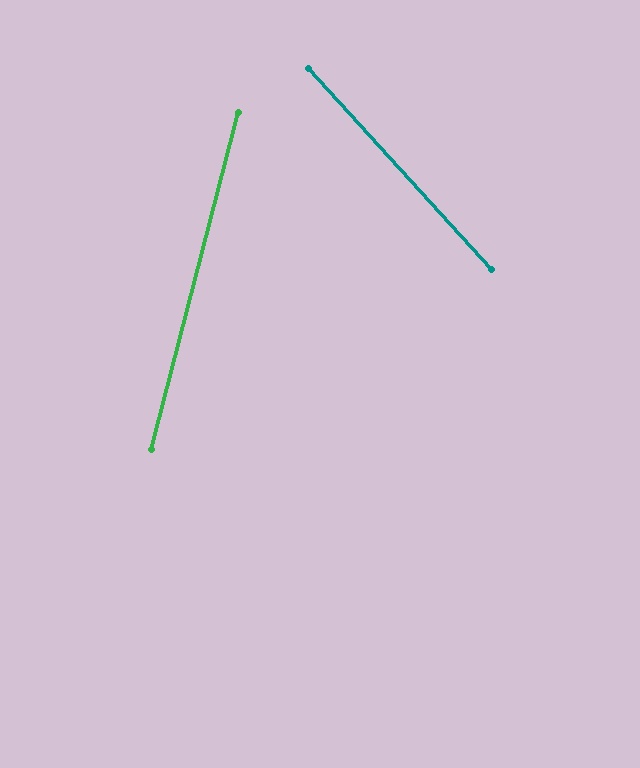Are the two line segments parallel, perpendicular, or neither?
Neither parallel nor perpendicular — they differ by about 57°.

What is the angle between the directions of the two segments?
Approximately 57 degrees.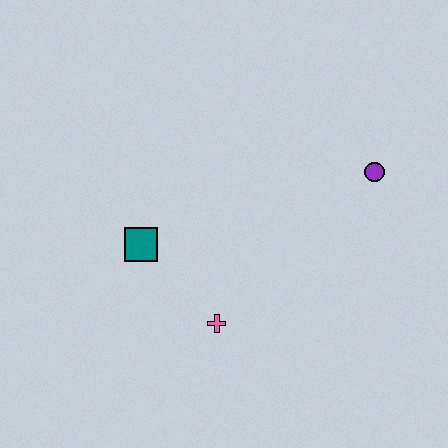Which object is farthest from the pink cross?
The purple circle is farthest from the pink cross.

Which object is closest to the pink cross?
The teal square is closest to the pink cross.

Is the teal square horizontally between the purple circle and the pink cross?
No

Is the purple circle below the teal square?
No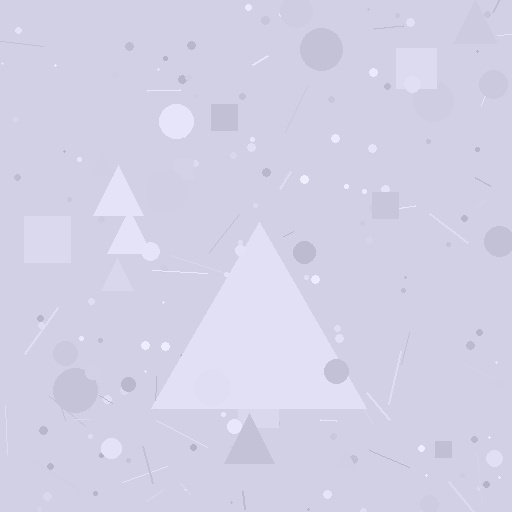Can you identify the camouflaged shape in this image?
The camouflaged shape is a triangle.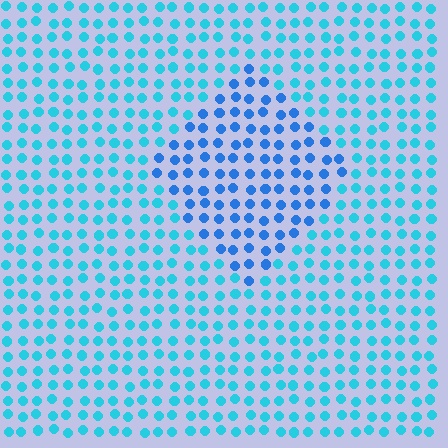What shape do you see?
I see a diamond.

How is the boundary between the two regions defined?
The boundary is defined purely by a slight shift in hue (about 28 degrees). Spacing, size, and orientation are identical on both sides.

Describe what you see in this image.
The image is filled with small cyan elements in a uniform arrangement. A diamond-shaped region is visible where the elements are tinted to a slightly different hue, forming a subtle color boundary.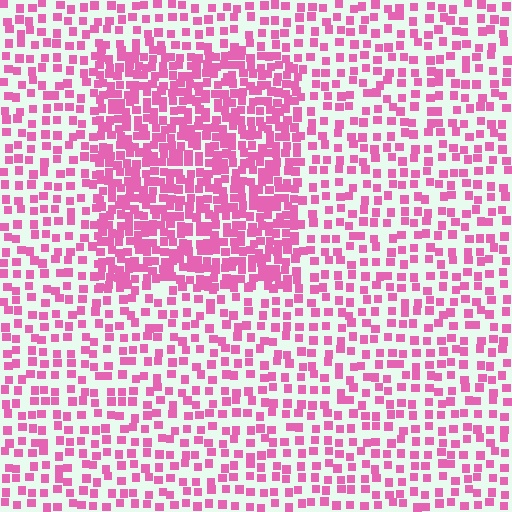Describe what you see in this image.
The image contains small pink elements arranged at two different densities. A rectangle-shaped region is visible where the elements are more densely packed than the surrounding area.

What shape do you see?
I see a rectangle.